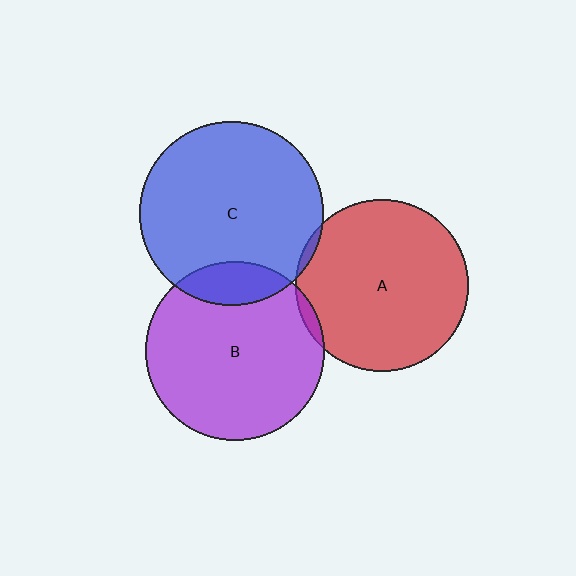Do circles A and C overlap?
Yes.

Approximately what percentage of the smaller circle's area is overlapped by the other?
Approximately 5%.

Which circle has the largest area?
Circle C (blue).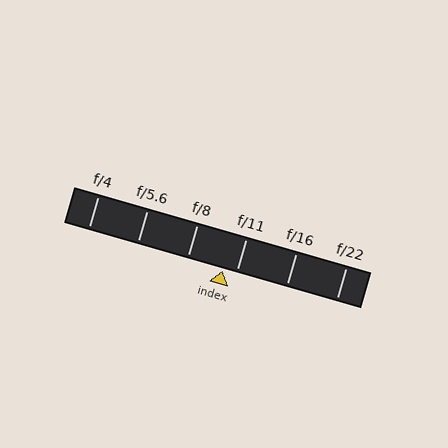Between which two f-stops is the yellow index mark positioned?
The index mark is between f/8 and f/11.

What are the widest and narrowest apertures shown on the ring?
The widest aperture shown is f/4 and the narrowest is f/22.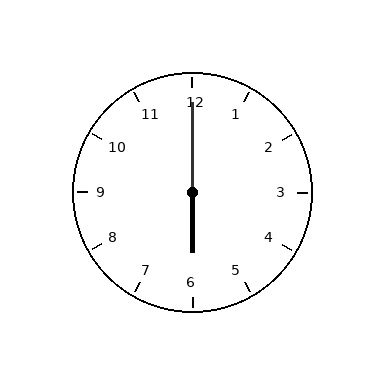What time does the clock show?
6:00.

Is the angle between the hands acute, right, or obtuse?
It is obtuse.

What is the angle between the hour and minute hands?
Approximately 180 degrees.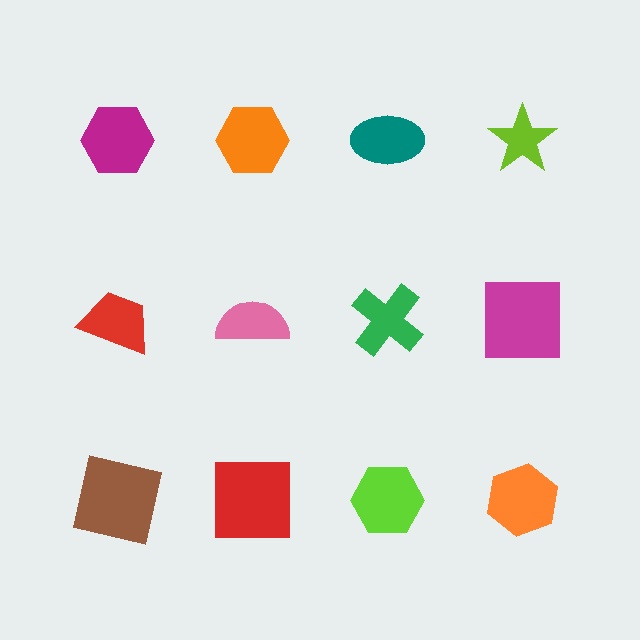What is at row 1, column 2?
An orange hexagon.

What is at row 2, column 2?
A pink semicircle.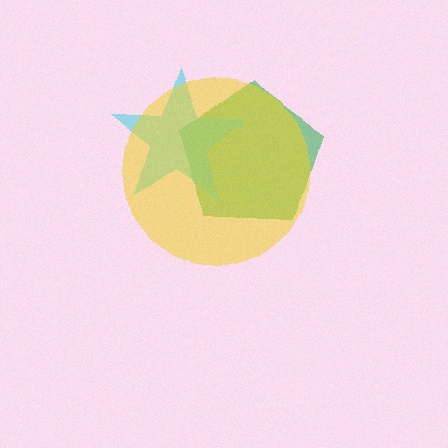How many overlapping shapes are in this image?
There are 3 overlapping shapes in the image.